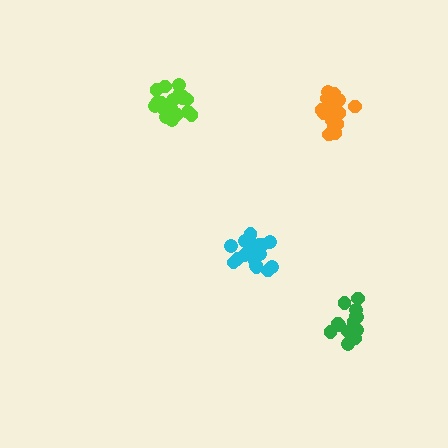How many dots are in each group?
Group 1: 19 dots, Group 2: 20 dots, Group 3: 15 dots, Group 4: 19 dots (73 total).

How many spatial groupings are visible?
There are 4 spatial groupings.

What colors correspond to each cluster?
The clusters are colored: orange, lime, green, cyan.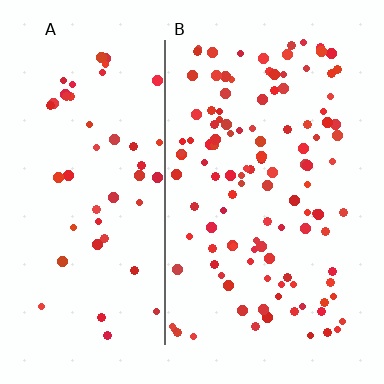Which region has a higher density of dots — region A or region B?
B (the right).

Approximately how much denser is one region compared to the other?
Approximately 2.3× — region B over region A.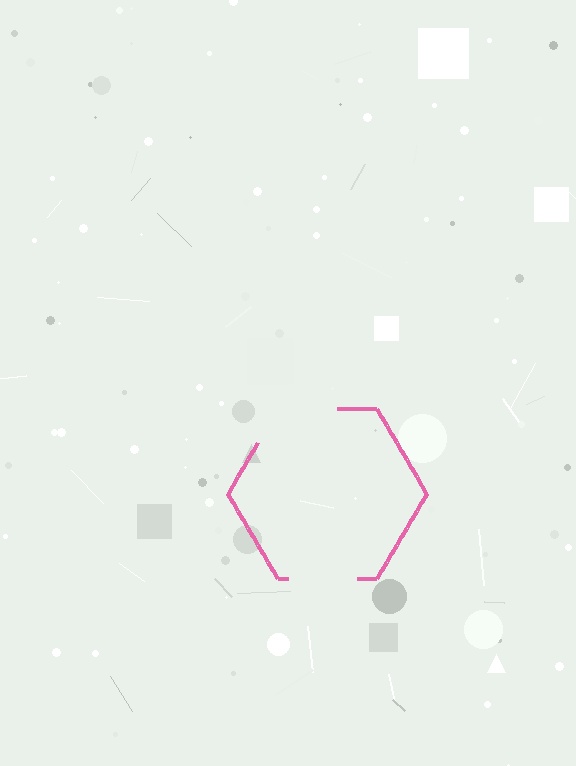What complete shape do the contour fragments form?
The contour fragments form a hexagon.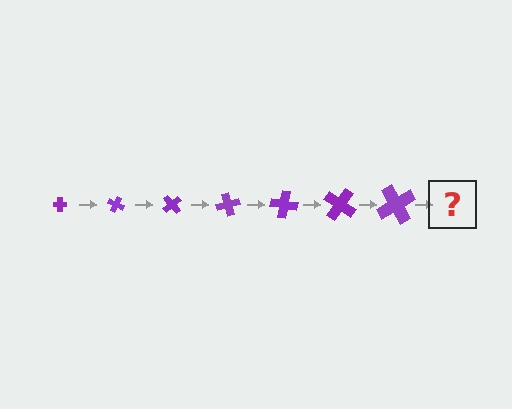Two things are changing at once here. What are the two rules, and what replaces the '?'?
The two rules are that the cross grows larger each step and it rotates 25 degrees each step. The '?' should be a cross, larger than the previous one and rotated 175 degrees from the start.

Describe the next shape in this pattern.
It should be a cross, larger than the previous one and rotated 175 degrees from the start.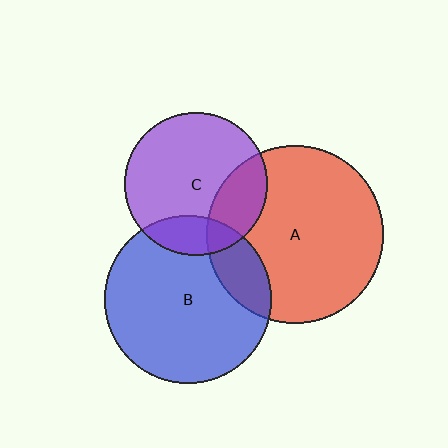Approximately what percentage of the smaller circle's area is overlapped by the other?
Approximately 25%.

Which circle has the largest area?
Circle A (red).